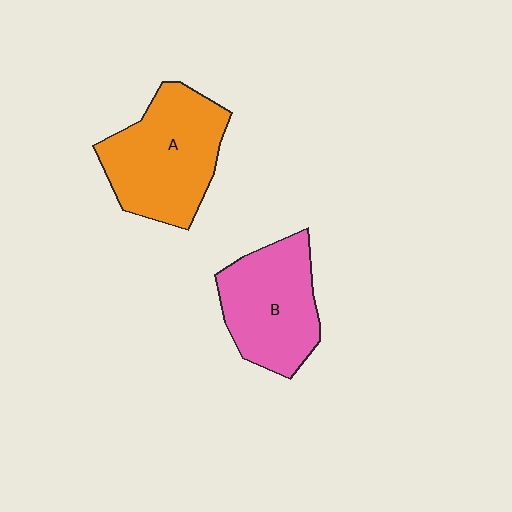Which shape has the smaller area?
Shape B (pink).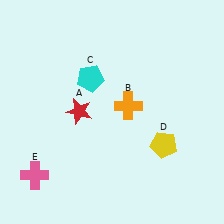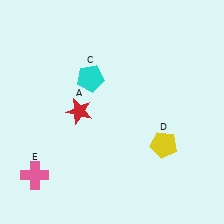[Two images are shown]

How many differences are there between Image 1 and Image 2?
There is 1 difference between the two images.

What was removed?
The orange cross (B) was removed in Image 2.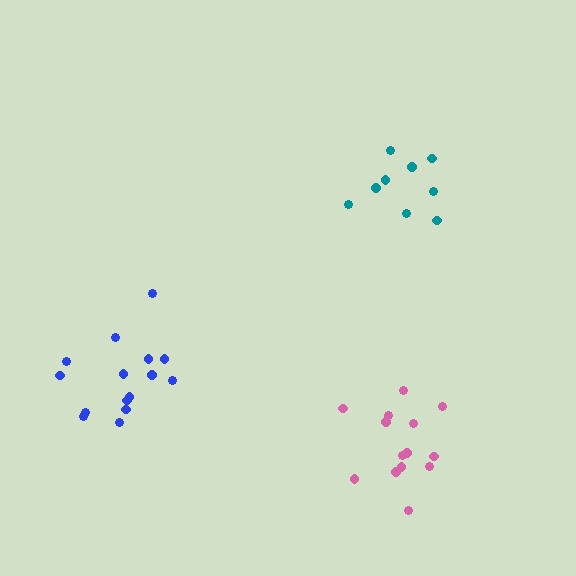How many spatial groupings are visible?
There are 3 spatial groupings.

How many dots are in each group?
Group 1: 9 dots, Group 2: 15 dots, Group 3: 14 dots (38 total).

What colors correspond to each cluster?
The clusters are colored: teal, blue, pink.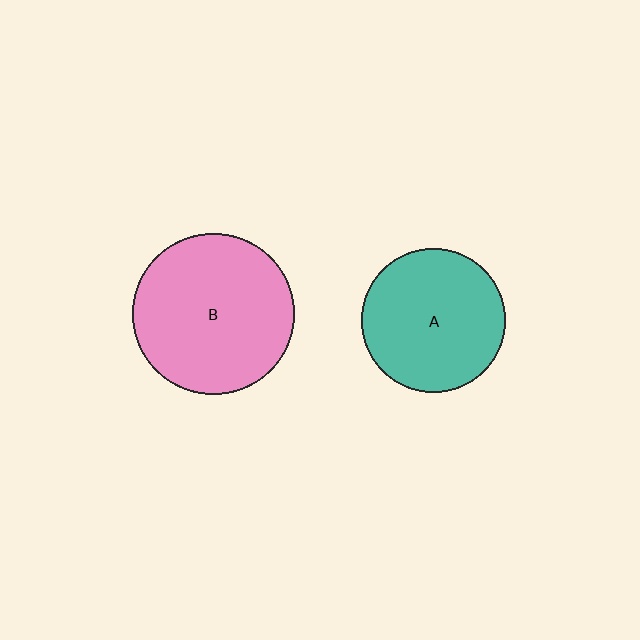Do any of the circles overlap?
No, none of the circles overlap.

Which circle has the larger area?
Circle B (pink).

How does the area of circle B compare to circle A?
Approximately 1.3 times.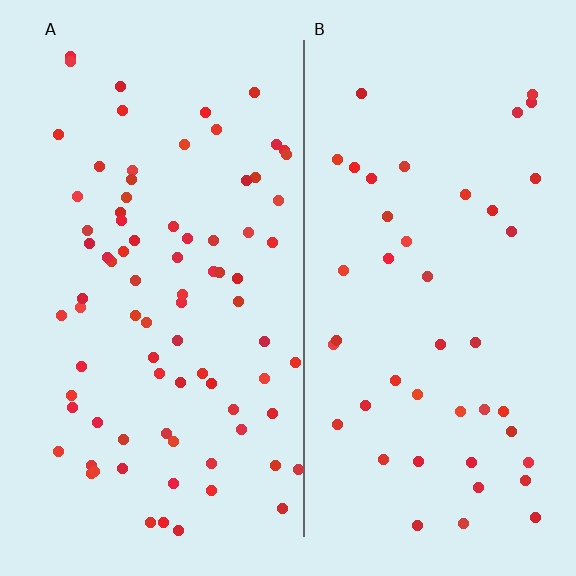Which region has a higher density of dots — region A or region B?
A (the left).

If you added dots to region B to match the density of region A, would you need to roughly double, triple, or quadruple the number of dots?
Approximately double.